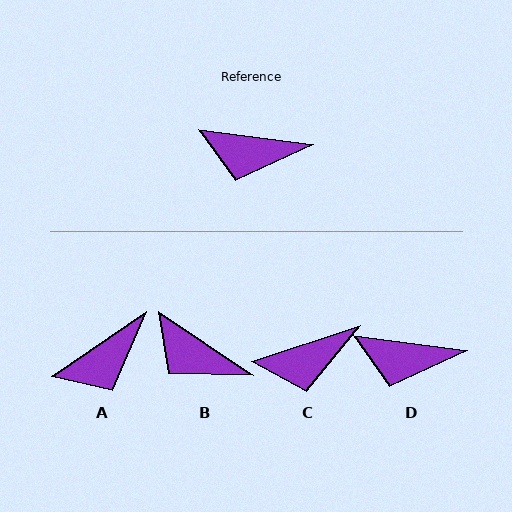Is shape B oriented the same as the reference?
No, it is off by about 26 degrees.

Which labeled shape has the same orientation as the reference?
D.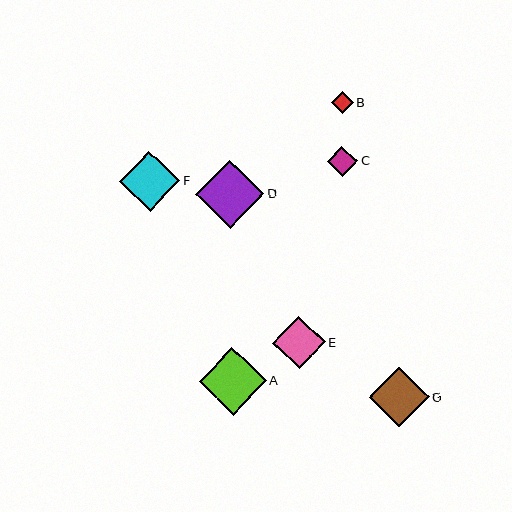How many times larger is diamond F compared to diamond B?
Diamond F is approximately 2.8 times the size of diamond B.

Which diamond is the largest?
Diamond D is the largest with a size of approximately 68 pixels.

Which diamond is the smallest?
Diamond B is the smallest with a size of approximately 22 pixels.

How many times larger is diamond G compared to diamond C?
Diamond G is approximately 2.0 times the size of diamond C.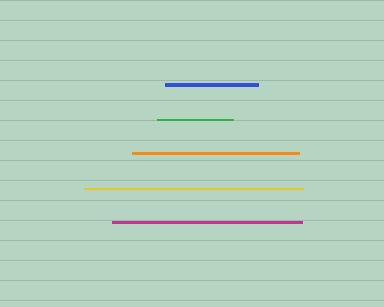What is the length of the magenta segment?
The magenta segment is approximately 190 pixels long.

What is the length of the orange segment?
The orange segment is approximately 166 pixels long.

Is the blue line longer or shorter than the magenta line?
The magenta line is longer than the blue line.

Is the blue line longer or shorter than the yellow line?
The yellow line is longer than the blue line.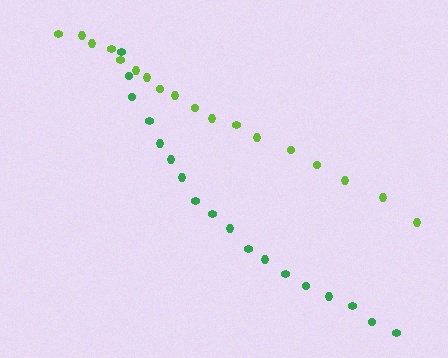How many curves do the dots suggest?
There are 2 distinct paths.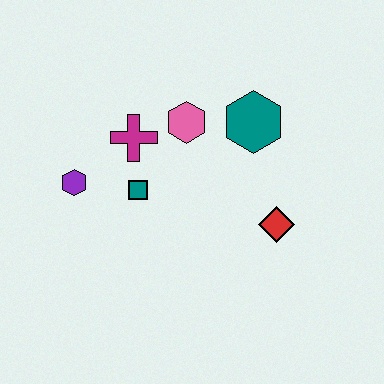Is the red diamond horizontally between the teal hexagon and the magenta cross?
No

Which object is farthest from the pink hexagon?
The red diamond is farthest from the pink hexagon.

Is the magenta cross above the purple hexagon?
Yes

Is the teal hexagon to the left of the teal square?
No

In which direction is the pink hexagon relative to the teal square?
The pink hexagon is above the teal square.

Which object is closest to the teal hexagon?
The pink hexagon is closest to the teal hexagon.